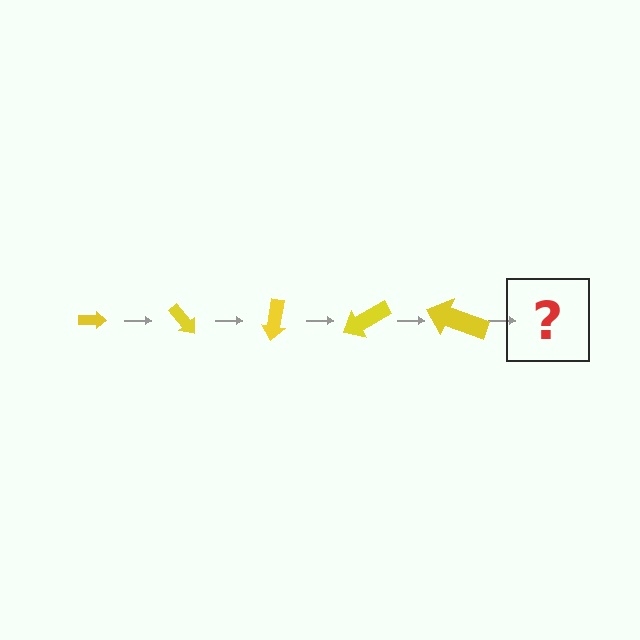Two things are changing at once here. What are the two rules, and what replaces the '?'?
The two rules are that the arrow grows larger each step and it rotates 50 degrees each step. The '?' should be an arrow, larger than the previous one and rotated 250 degrees from the start.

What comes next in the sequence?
The next element should be an arrow, larger than the previous one and rotated 250 degrees from the start.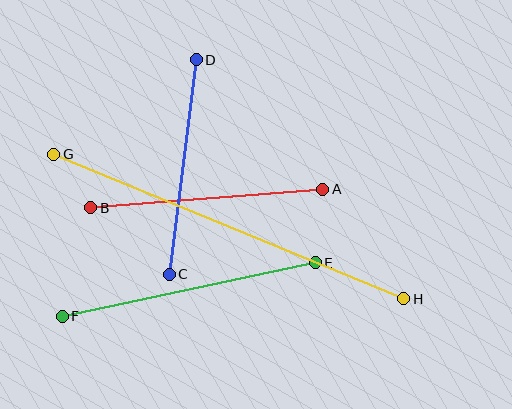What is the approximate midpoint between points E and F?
The midpoint is at approximately (189, 289) pixels.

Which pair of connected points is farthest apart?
Points G and H are farthest apart.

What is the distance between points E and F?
The distance is approximately 259 pixels.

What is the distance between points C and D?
The distance is approximately 216 pixels.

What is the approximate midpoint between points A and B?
The midpoint is at approximately (207, 198) pixels.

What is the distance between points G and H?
The distance is approximately 379 pixels.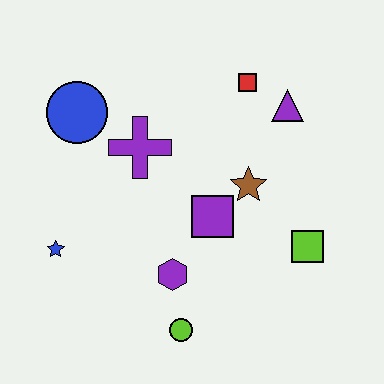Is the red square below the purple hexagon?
No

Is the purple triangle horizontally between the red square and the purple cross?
No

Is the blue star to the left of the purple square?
Yes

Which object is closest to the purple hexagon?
The lime circle is closest to the purple hexagon.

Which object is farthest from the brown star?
The blue star is farthest from the brown star.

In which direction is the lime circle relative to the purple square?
The lime circle is below the purple square.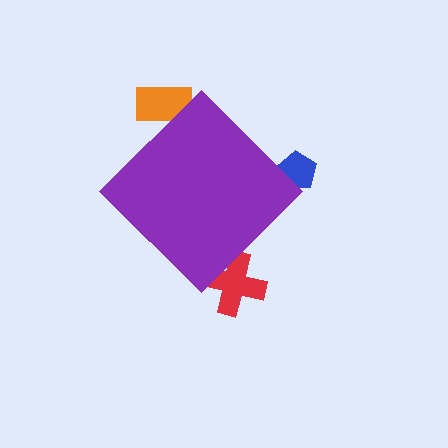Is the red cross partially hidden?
Yes, the red cross is partially hidden behind the purple diamond.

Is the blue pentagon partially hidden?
Yes, the blue pentagon is partially hidden behind the purple diamond.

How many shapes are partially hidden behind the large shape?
3 shapes are partially hidden.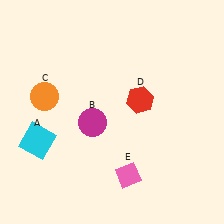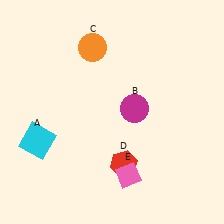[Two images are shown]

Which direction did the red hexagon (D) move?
The red hexagon (D) moved down.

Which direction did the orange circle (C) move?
The orange circle (C) moved up.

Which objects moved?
The objects that moved are: the magenta circle (B), the orange circle (C), the red hexagon (D).